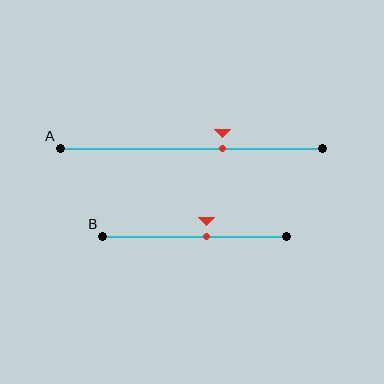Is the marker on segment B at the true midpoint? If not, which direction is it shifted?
No, the marker on segment B is shifted to the right by about 6% of the segment length.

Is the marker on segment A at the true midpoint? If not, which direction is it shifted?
No, the marker on segment A is shifted to the right by about 12% of the segment length.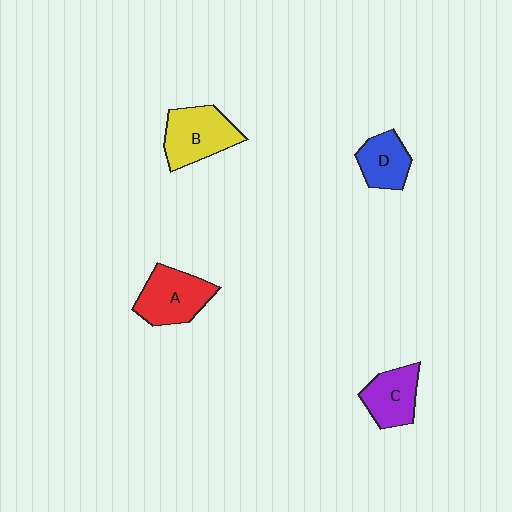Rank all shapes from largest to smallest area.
From largest to smallest: B (yellow), A (red), C (purple), D (blue).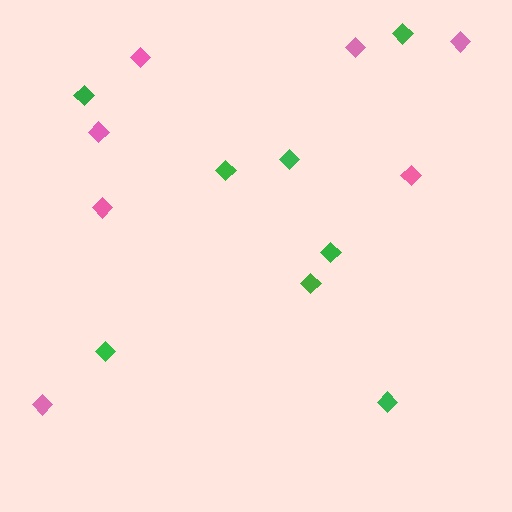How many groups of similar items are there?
There are 2 groups: one group of green diamonds (8) and one group of pink diamonds (7).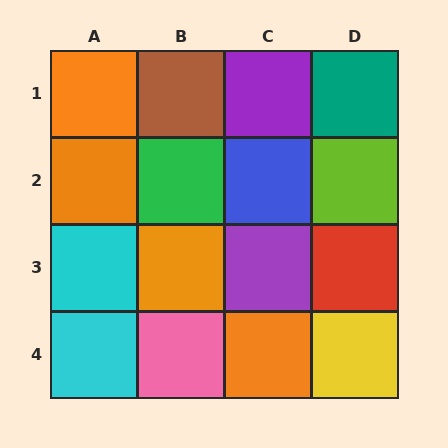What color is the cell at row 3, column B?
Orange.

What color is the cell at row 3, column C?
Purple.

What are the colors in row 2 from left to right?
Orange, green, blue, lime.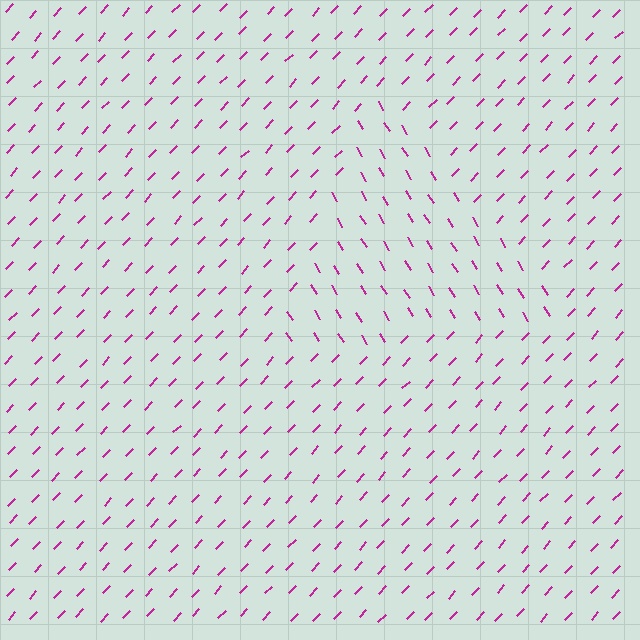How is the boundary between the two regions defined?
The boundary is defined purely by a change in line orientation (approximately 75 degrees difference). All lines are the same color and thickness.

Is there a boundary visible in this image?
Yes, there is a texture boundary formed by a change in line orientation.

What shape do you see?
I see a triangle.